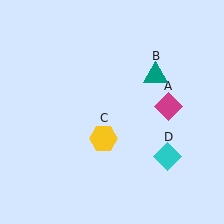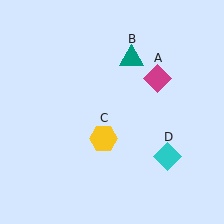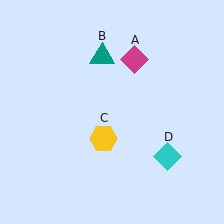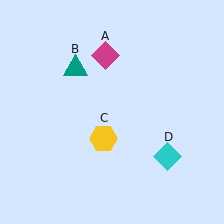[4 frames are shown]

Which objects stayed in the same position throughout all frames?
Yellow hexagon (object C) and cyan diamond (object D) remained stationary.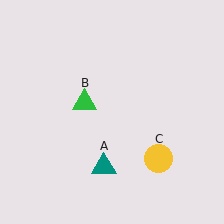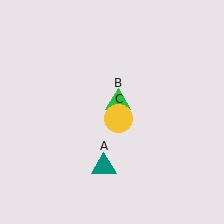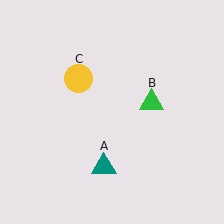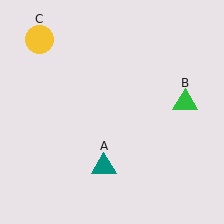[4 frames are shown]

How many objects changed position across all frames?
2 objects changed position: green triangle (object B), yellow circle (object C).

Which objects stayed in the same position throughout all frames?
Teal triangle (object A) remained stationary.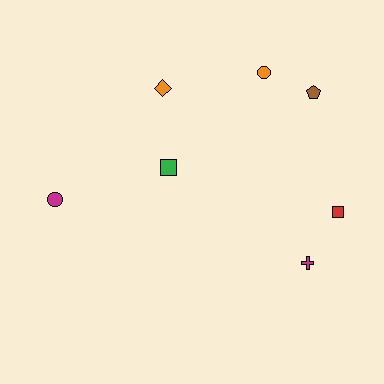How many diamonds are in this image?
There is 1 diamond.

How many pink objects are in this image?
There are no pink objects.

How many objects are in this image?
There are 7 objects.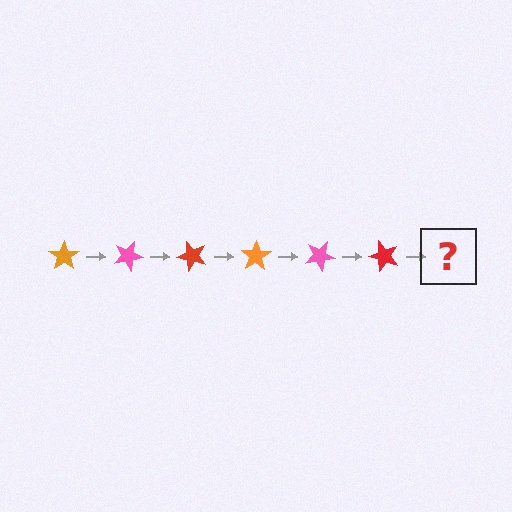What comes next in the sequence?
The next element should be an orange star, rotated 150 degrees from the start.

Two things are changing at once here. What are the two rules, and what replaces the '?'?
The two rules are that it rotates 25 degrees each step and the color cycles through orange, pink, and red. The '?' should be an orange star, rotated 150 degrees from the start.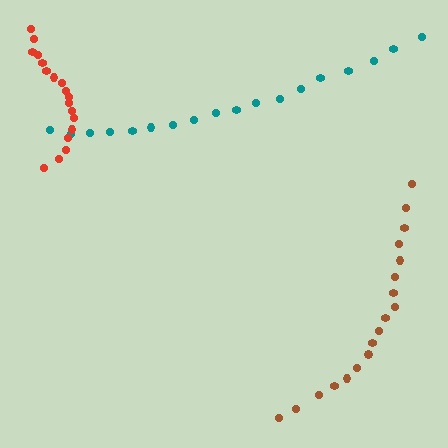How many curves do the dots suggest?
There are 3 distinct paths.